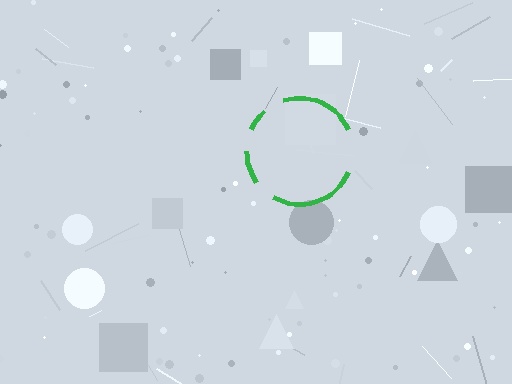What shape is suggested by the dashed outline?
The dashed outline suggests a circle.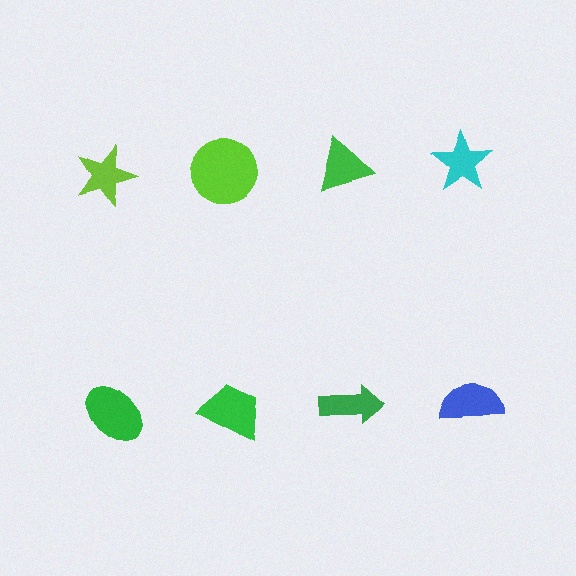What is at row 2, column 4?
A blue semicircle.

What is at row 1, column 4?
A cyan star.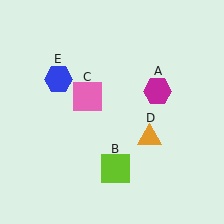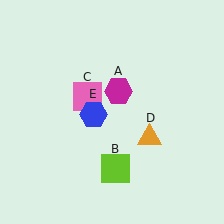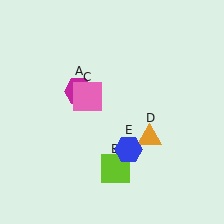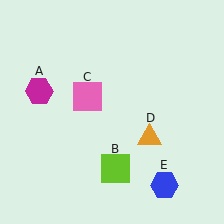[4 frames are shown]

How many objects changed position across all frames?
2 objects changed position: magenta hexagon (object A), blue hexagon (object E).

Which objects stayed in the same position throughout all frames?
Lime square (object B) and pink square (object C) and orange triangle (object D) remained stationary.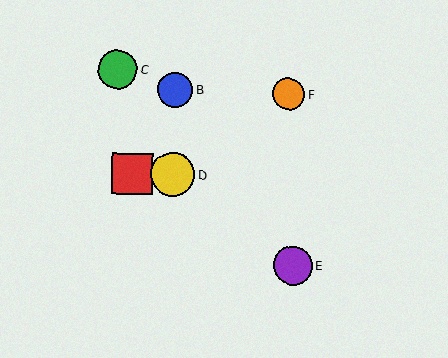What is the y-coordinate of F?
Object F is at y≈94.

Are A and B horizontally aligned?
No, A is at y≈174 and B is at y≈90.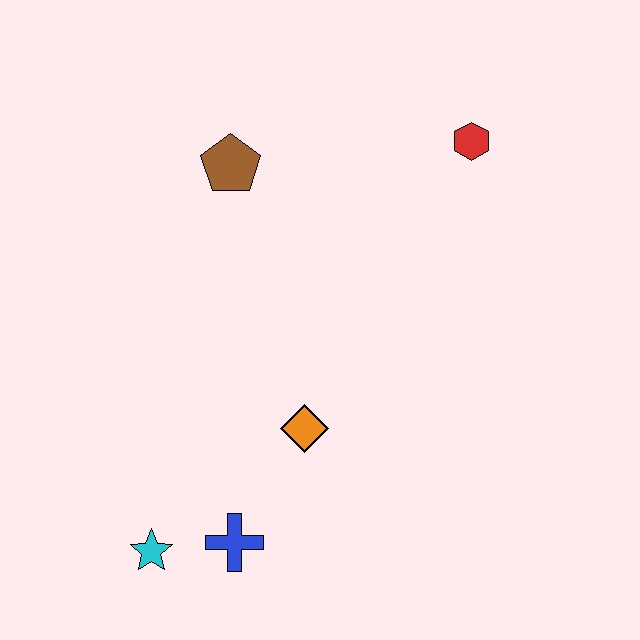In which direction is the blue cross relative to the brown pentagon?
The blue cross is below the brown pentagon.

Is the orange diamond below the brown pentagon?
Yes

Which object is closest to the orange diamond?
The blue cross is closest to the orange diamond.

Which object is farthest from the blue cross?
The red hexagon is farthest from the blue cross.